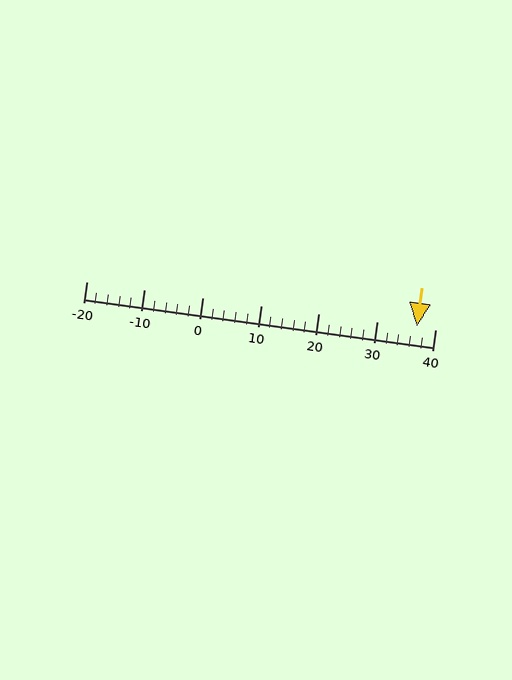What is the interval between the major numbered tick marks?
The major tick marks are spaced 10 units apart.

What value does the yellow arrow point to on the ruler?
The yellow arrow points to approximately 37.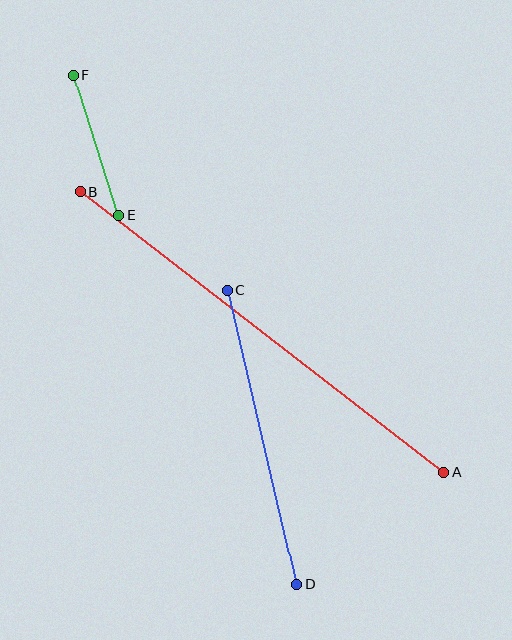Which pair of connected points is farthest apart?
Points A and B are farthest apart.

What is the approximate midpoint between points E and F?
The midpoint is at approximately (96, 145) pixels.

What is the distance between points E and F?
The distance is approximately 147 pixels.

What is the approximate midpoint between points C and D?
The midpoint is at approximately (262, 437) pixels.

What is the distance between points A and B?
The distance is approximately 459 pixels.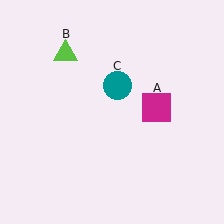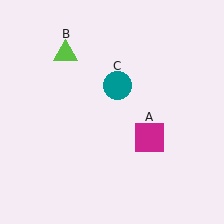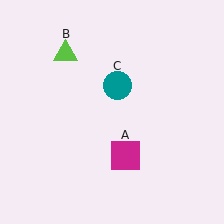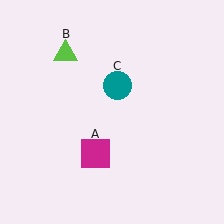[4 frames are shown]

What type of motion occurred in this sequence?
The magenta square (object A) rotated clockwise around the center of the scene.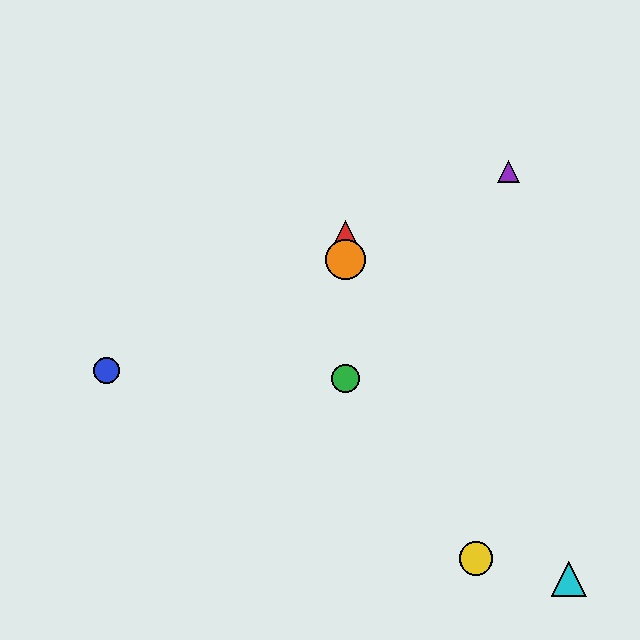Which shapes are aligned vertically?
The red triangle, the green circle, the orange circle are aligned vertically.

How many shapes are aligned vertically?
3 shapes (the red triangle, the green circle, the orange circle) are aligned vertically.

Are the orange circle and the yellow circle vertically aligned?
No, the orange circle is at x≈346 and the yellow circle is at x≈476.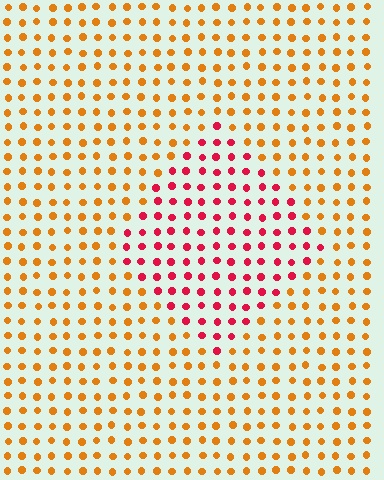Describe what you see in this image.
The image is filled with small orange elements in a uniform arrangement. A diamond-shaped region is visible where the elements are tinted to a slightly different hue, forming a subtle color boundary.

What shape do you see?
I see a diamond.